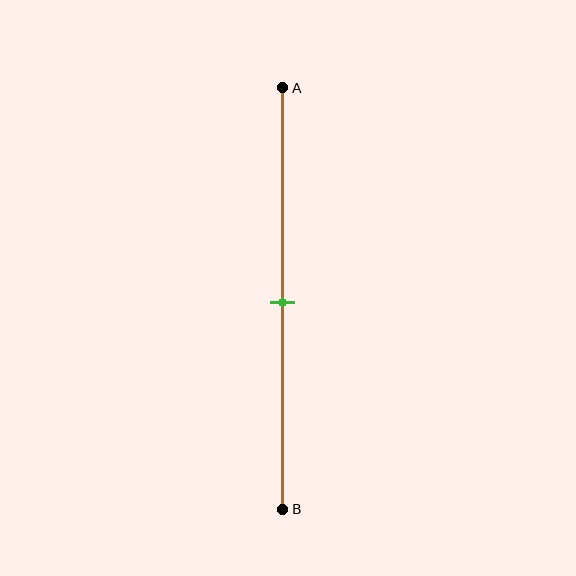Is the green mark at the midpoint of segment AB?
Yes, the mark is approximately at the midpoint.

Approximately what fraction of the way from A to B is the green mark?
The green mark is approximately 50% of the way from A to B.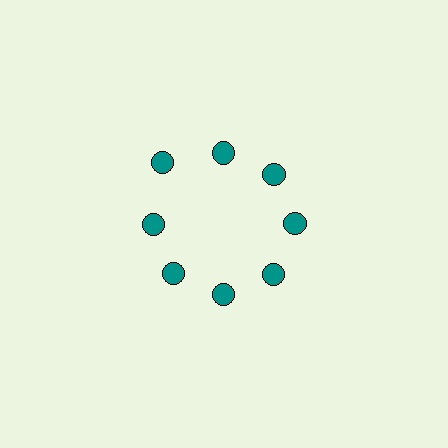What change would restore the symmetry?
The symmetry would be restored by moving it inward, back onto the ring so that all 8 circles sit at equal angles and equal distance from the center.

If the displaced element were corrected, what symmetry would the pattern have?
It would have 8-fold rotational symmetry — the pattern would map onto itself every 45 degrees.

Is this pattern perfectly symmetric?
No. The 8 teal circles are arranged in a ring, but one element near the 10 o'clock position is pushed outward from the center, breaking the 8-fold rotational symmetry.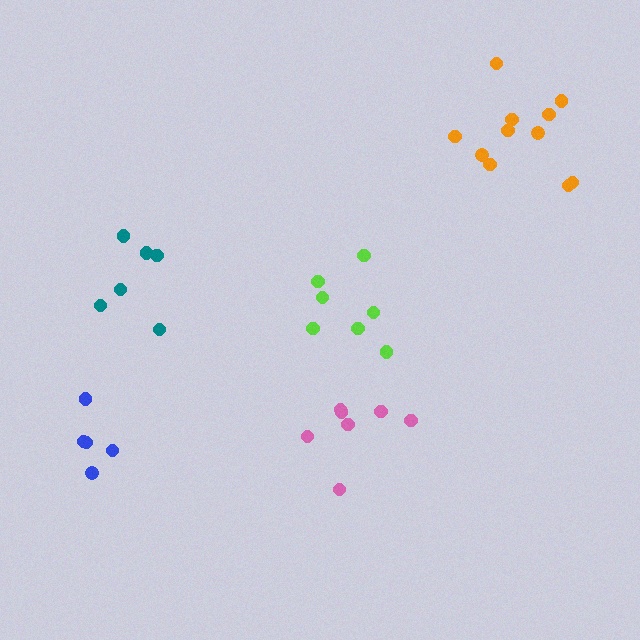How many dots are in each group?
Group 1: 5 dots, Group 2: 7 dots, Group 3: 7 dots, Group 4: 11 dots, Group 5: 6 dots (36 total).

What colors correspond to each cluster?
The clusters are colored: blue, pink, lime, orange, teal.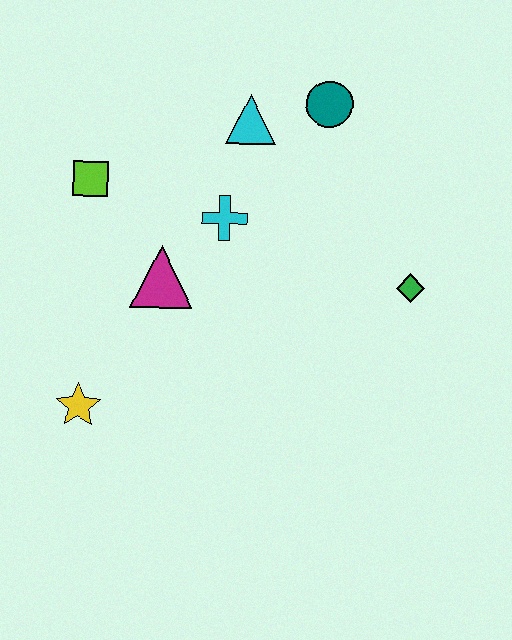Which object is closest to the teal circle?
The cyan triangle is closest to the teal circle.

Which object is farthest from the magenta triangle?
The green diamond is farthest from the magenta triangle.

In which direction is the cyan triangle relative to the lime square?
The cyan triangle is to the right of the lime square.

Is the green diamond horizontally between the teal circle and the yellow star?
No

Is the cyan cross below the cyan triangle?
Yes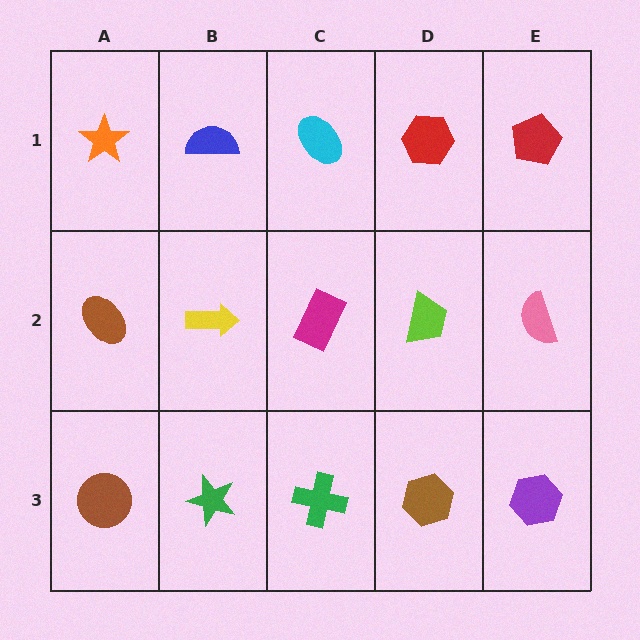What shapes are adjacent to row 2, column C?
A cyan ellipse (row 1, column C), a green cross (row 3, column C), a yellow arrow (row 2, column B), a lime trapezoid (row 2, column D).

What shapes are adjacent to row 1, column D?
A lime trapezoid (row 2, column D), a cyan ellipse (row 1, column C), a red pentagon (row 1, column E).